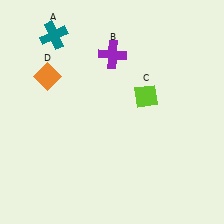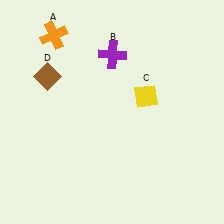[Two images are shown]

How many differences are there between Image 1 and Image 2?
There are 3 differences between the two images.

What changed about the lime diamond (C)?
In Image 1, C is lime. In Image 2, it changed to yellow.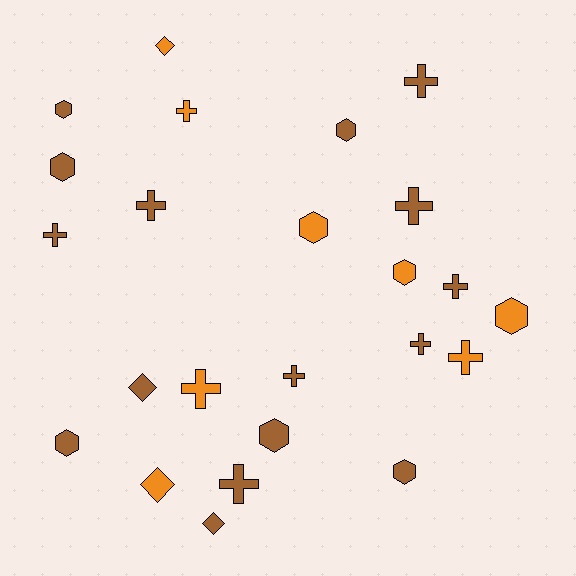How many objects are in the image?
There are 24 objects.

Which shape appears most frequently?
Cross, with 11 objects.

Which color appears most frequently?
Brown, with 16 objects.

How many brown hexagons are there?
There are 6 brown hexagons.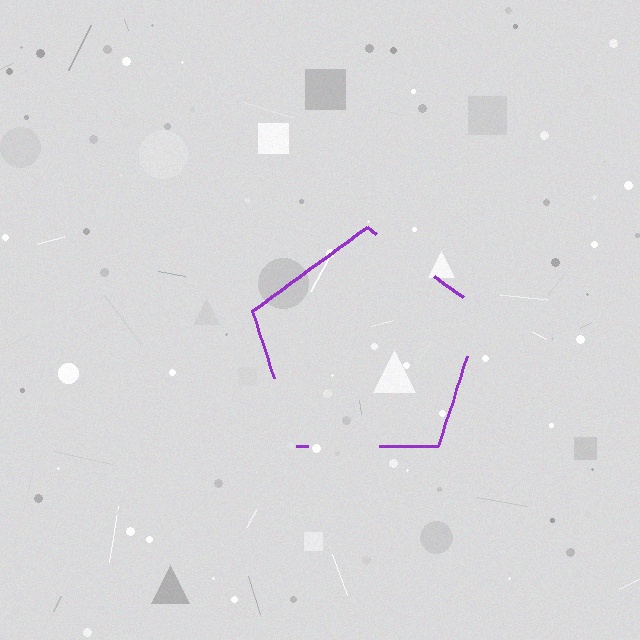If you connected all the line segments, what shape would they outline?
They would outline a pentagon.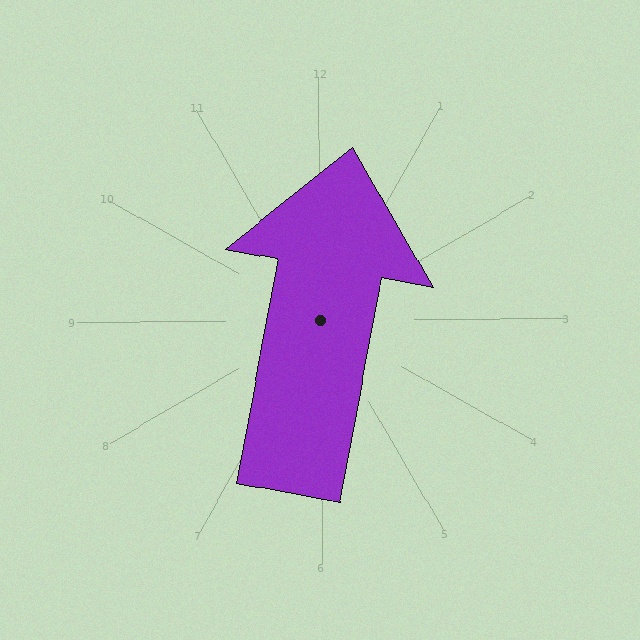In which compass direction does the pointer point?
North.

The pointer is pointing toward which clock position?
Roughly 12 o'clock.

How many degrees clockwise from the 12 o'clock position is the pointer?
Approximately 11 degrees.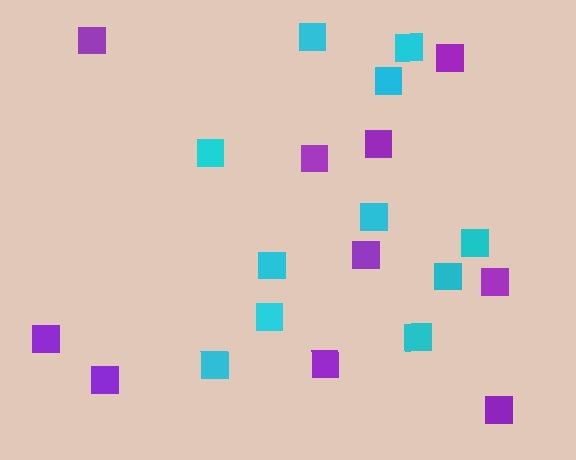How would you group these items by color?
There are 2 groups: one group of cyan squares (11) and one group of purple squares (10).